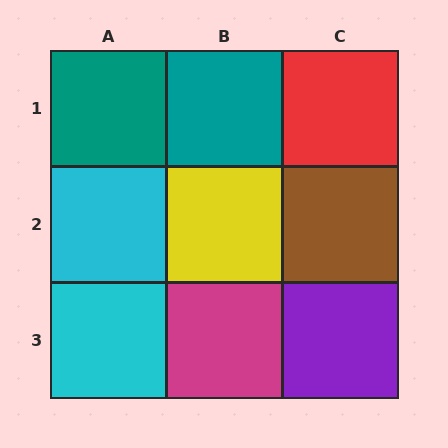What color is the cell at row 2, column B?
Yellow.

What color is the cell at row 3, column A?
Cyan.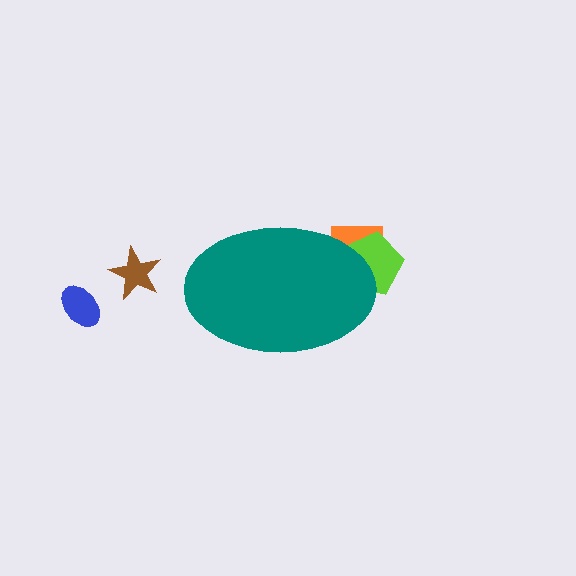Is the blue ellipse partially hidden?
No, the blue ellipse is fully visible.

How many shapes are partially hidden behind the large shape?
2 shapes are partially hidden.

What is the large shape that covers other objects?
A teal ellipse.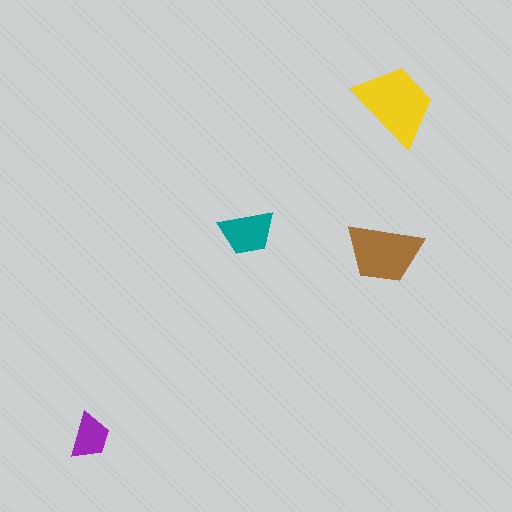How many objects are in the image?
There are 4 objects in the image.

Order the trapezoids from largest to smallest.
the yellow one, the brown one, the teal one, the purple one.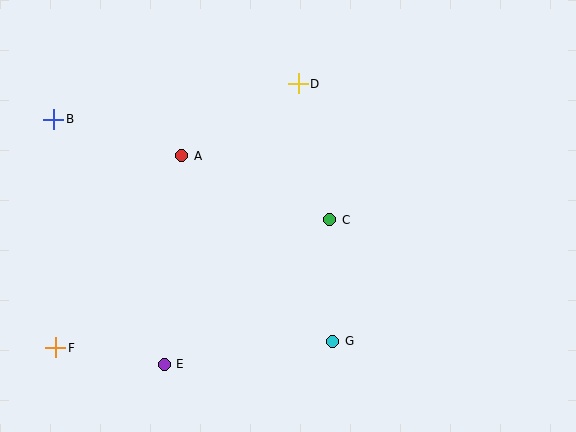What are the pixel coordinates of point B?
Point B is at (53, 119).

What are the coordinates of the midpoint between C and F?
The midpoint between C and F is at (193, 284).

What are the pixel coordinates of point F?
Point F is at (56, 348).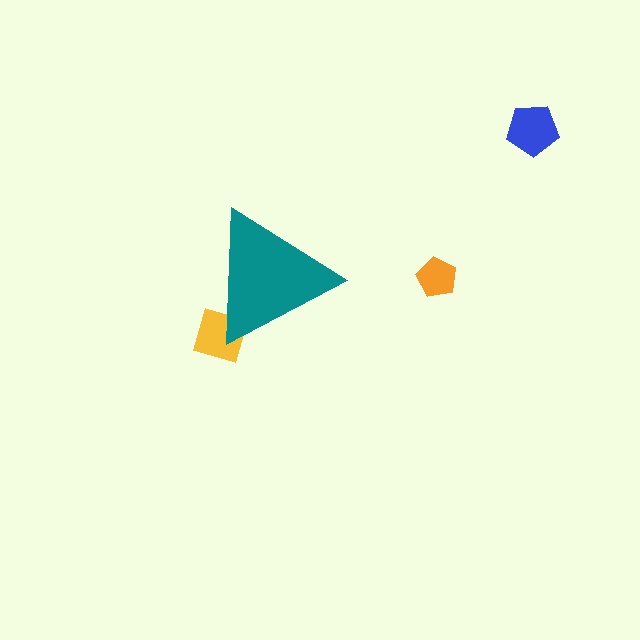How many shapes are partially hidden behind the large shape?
1 shape is partially hidden.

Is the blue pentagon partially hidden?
No, the blue pentagon is fully visible.